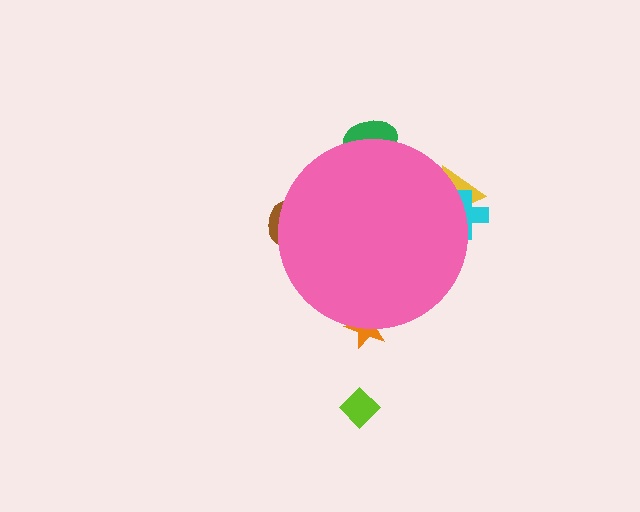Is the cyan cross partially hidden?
Yes, the cyan cross is partially hidden behind the pink circle.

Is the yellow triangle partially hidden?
Yes, the yellow triangle is partially hidden behind the pink circle.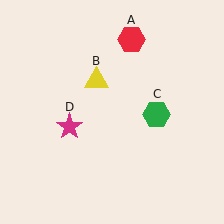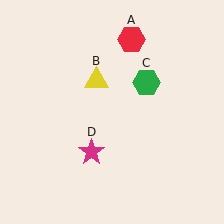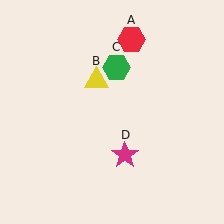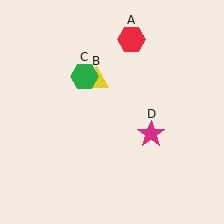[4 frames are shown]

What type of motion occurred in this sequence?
The green hexagon (object C), magenta star (object D) rotated counterclockwise around the center of the scene.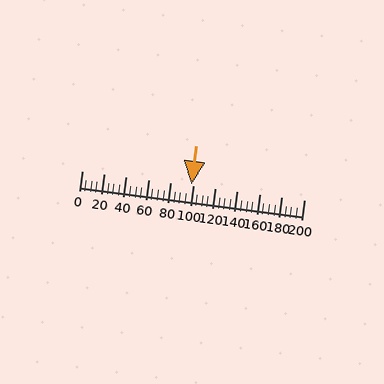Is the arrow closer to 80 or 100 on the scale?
The arrow is closer to 100.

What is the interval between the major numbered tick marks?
The major tick marks are spaced 20 units apart.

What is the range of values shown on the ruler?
The ruler shows values from 0 to 200.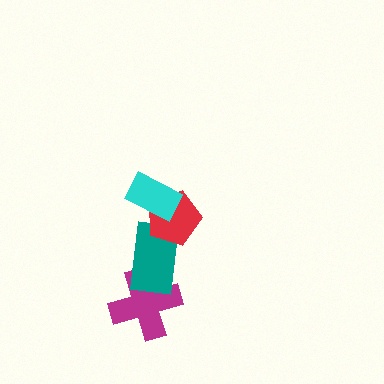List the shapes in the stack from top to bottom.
From top to bottom: the cyan rectangle, the red pentagon, the teal rectangle, the magenta cross.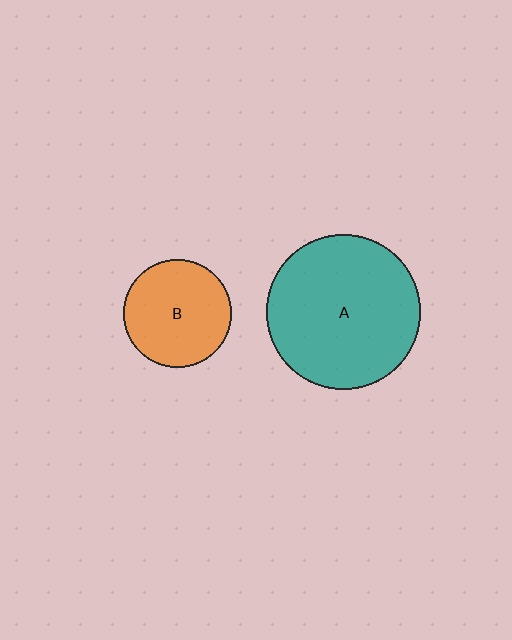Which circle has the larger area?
Circle A (teal).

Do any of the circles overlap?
No, none of the circles overlap.